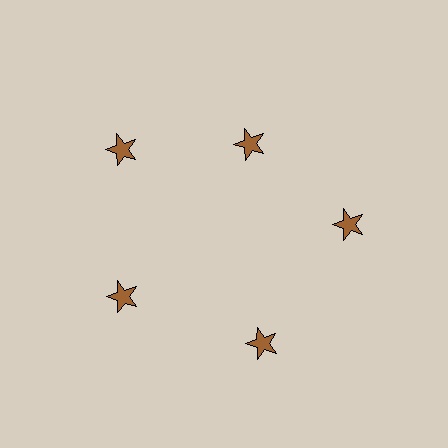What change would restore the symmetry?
The symmetry would be restored by moving it outward, back onto the ring so that all 5 stars sit at equal angles and equal distance from the center.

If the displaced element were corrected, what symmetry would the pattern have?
It would have 5-fold rotational symmetry — the pattern would map onto itself every 72 degrees.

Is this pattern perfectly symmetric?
No. The 5 brown stars are arranged in a ring, but one element near the 1 o'clock position is pulled inward toward the center, breaking the 5-fold rotational symmetry.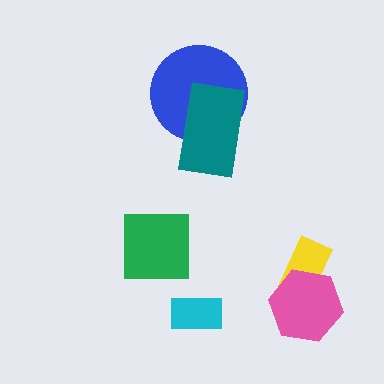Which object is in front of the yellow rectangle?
The pink hexagon is in front of the yellow rectangle.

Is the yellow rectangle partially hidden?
Yes, it is partially covered by another shape.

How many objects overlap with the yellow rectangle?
1 object overlaps with the yellow rectangle.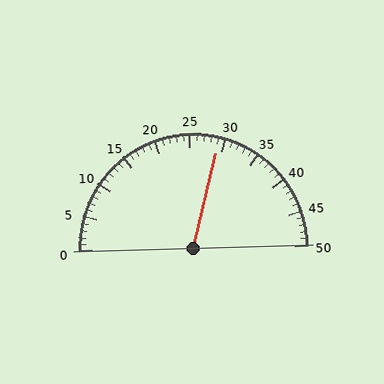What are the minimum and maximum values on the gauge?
The gauge ranges from 0 to 50.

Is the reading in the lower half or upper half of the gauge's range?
The reading is in the upper half of the range (0 to 50).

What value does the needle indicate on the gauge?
The needle indicates approximately 29.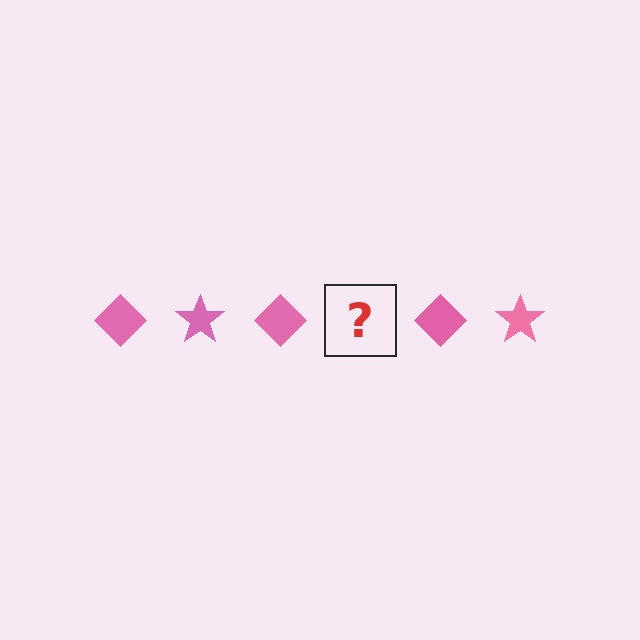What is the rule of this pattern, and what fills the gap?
The rule is that the pattern cycles through diamond, star shapes in pink. The gap should be filled with a pink star.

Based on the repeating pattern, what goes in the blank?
The blank should be a pink star.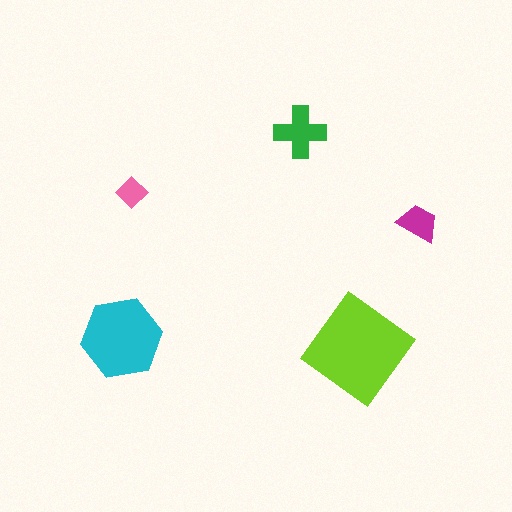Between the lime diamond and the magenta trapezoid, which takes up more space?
The lime diamond.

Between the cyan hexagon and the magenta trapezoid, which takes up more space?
The cyan hexagon.